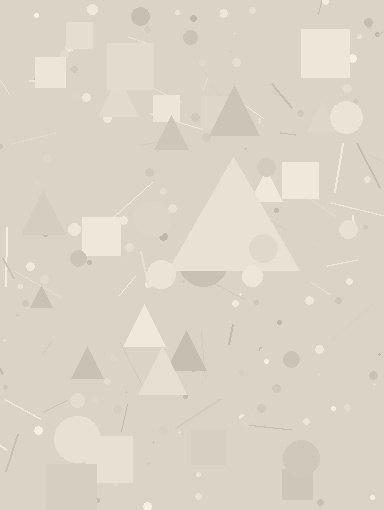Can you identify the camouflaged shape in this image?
The camouflaged shape is a triangle.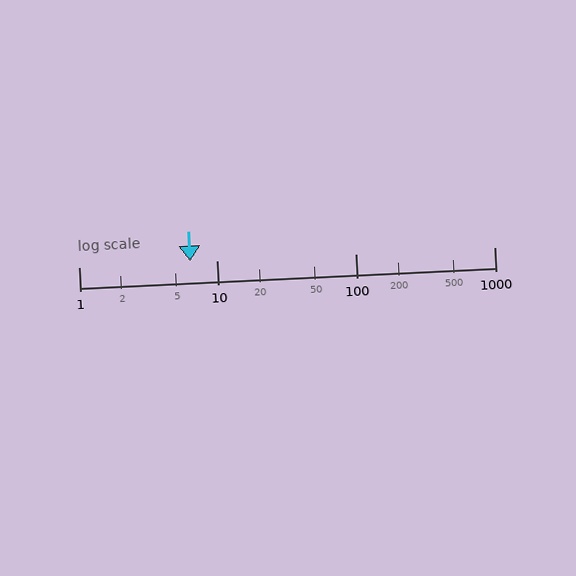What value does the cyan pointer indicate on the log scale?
The pointer indicates approximately 6.4.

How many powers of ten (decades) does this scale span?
The scale spans 3 decades, from 1 to 1000.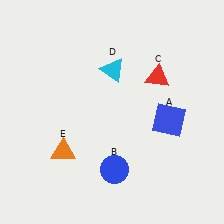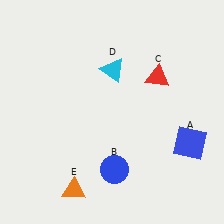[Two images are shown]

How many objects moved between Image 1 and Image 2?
2 objects moved between the two images.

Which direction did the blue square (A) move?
The blue square (A) moved down.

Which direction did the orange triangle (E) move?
The orange triangle (E) moved down.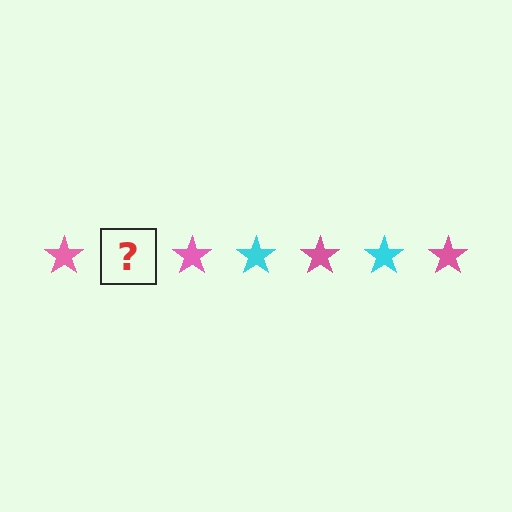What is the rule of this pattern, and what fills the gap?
The rule is that the pattern cycles through pink, cyan stars. The gap should be filled with a cyan star.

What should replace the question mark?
The question mark should be replaced with a cyan star.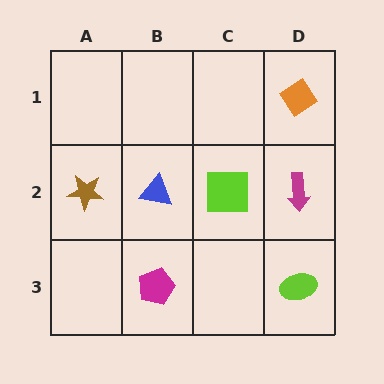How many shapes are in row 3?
2 shapes.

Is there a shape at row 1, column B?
No, that cell is empty.